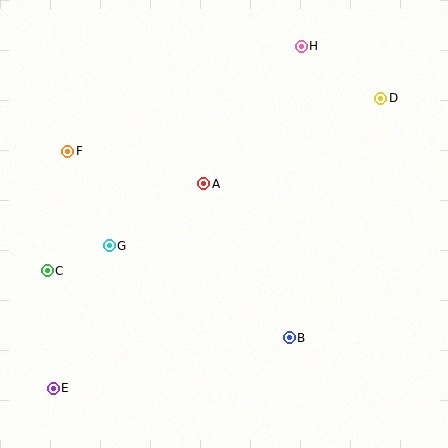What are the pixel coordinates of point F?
Point F is at (68, 151).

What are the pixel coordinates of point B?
Point B is at (289, 338).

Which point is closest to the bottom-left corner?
Point E is closest to the bottom-left corner.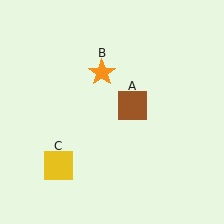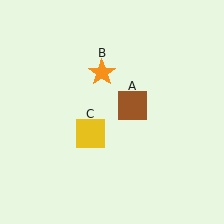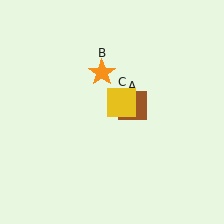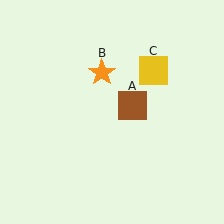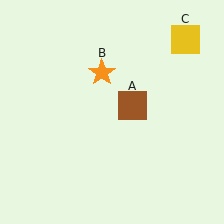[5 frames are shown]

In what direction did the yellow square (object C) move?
The yellow square (object C) moved up and to the right.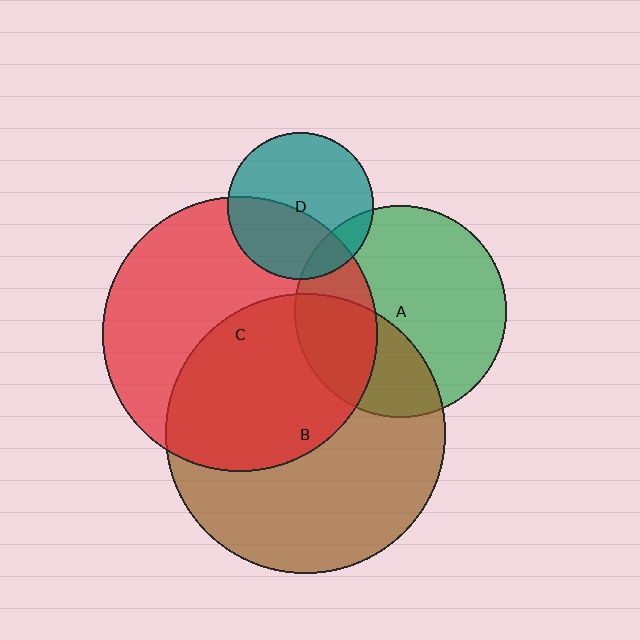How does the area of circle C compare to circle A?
Approximately 1.7 times.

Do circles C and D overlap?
Yes.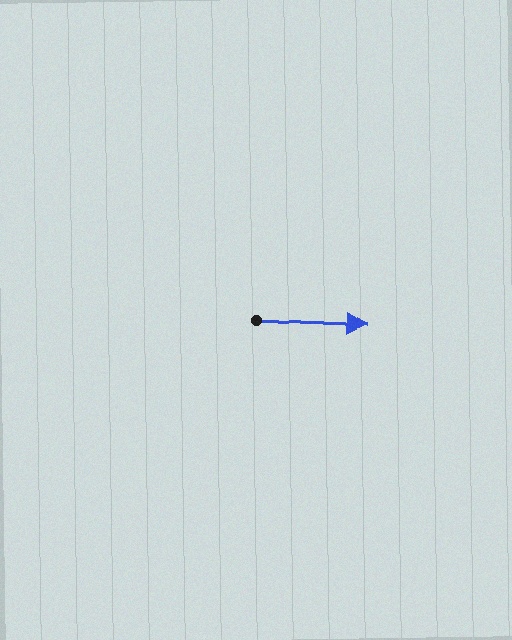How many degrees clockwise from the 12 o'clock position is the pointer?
Approximately 93 degrees.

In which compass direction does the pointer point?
East.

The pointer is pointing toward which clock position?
Roughly 3 o'clock.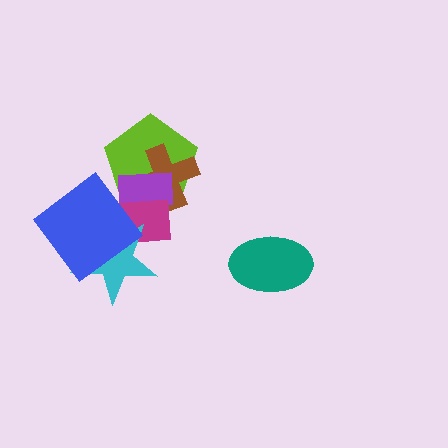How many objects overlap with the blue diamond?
2 objects overlap with the blue diamond.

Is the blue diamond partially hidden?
No, no other shape covers it.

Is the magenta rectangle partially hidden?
Yes, it is partially covered by another shape.